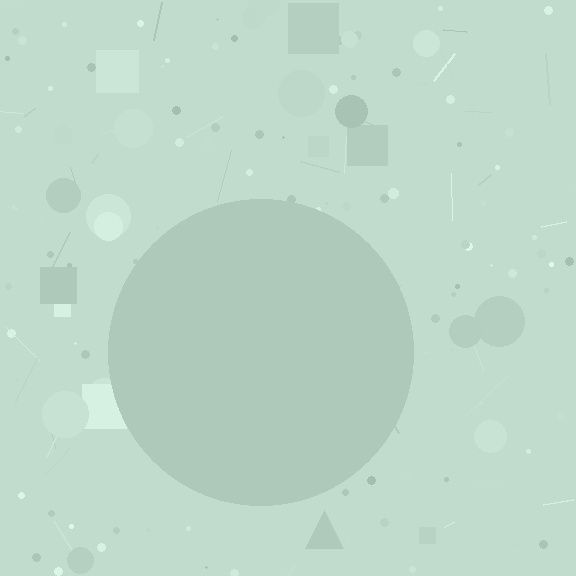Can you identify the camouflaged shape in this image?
The camouflaged shape is a circle.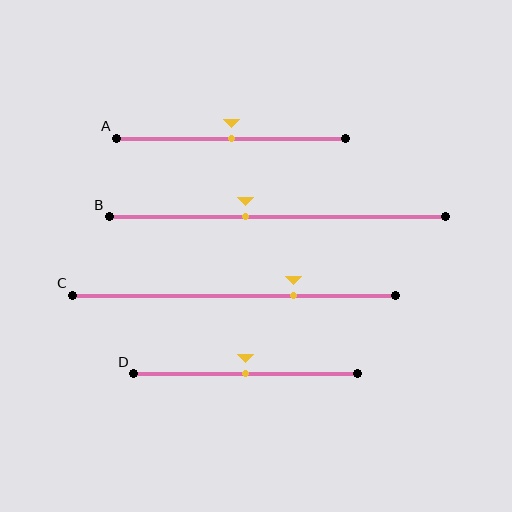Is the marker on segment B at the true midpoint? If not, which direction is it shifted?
No, the marker on segment B is shifted to the left by about 9% of the segment length.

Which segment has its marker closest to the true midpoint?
Segment A has its marker closest to the true midpoint.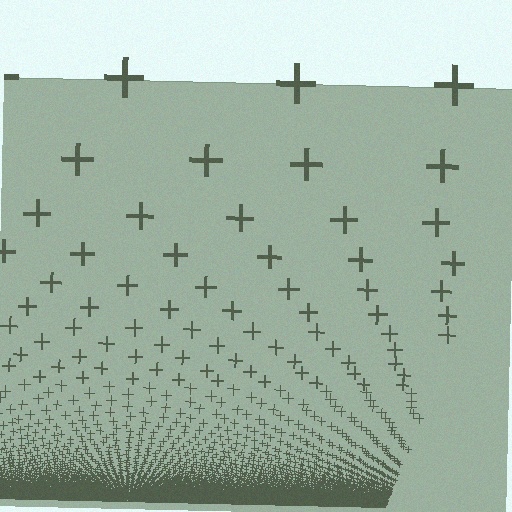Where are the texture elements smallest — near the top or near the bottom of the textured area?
Near the bottom.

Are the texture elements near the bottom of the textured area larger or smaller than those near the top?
Smaller. The gradient is inverted — elements near the bottom are smaller and denser.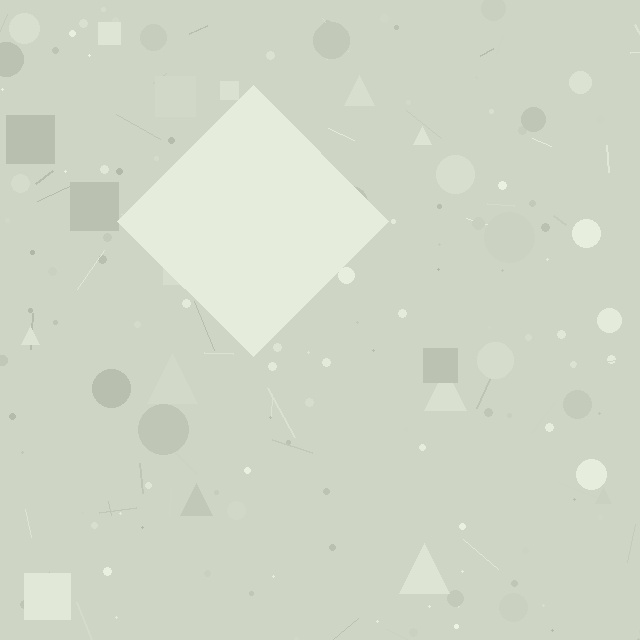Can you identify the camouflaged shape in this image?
The camouflaged shape is a diamond.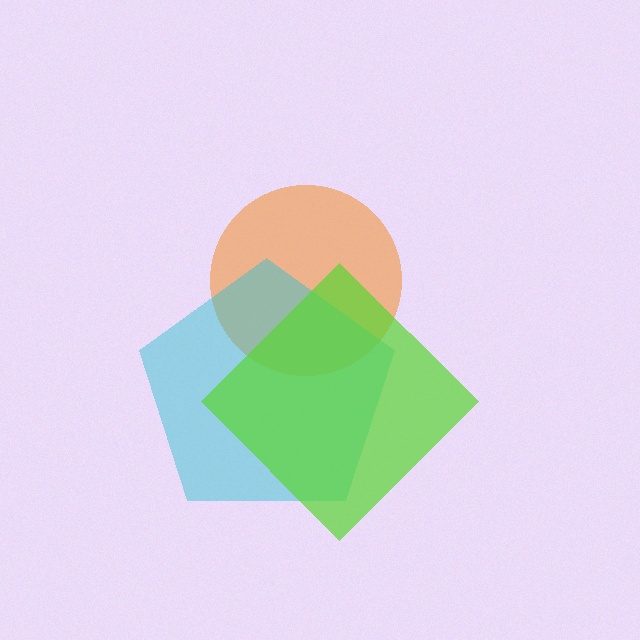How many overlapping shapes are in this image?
There are 3 overlapping shapes in the image.